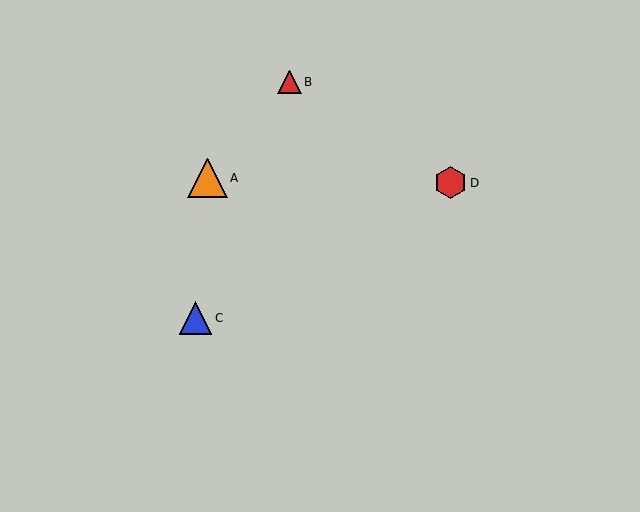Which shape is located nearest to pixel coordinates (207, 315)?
The blue triangle (labeled C) at (196, 318) is nearest to that location.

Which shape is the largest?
The orange triangle (labeled A) is the largest.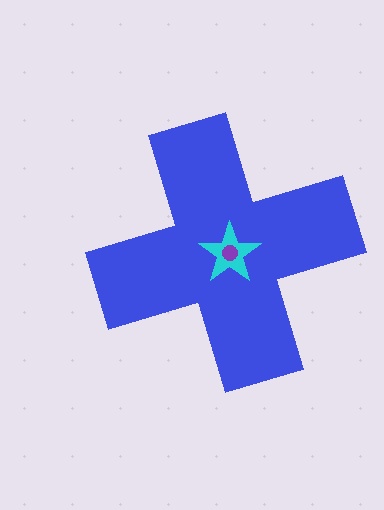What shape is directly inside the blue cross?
The cyan star.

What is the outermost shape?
The blue cross.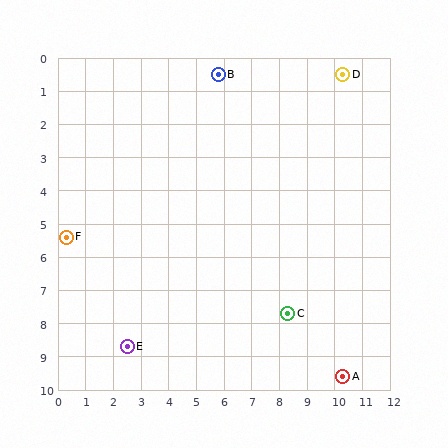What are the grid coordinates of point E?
Point E is at approximately (2.5, 8.7).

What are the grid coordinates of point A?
Point A is at approximately (10.3, 9.6).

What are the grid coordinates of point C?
Point C is at approximately (8.3, 7.7).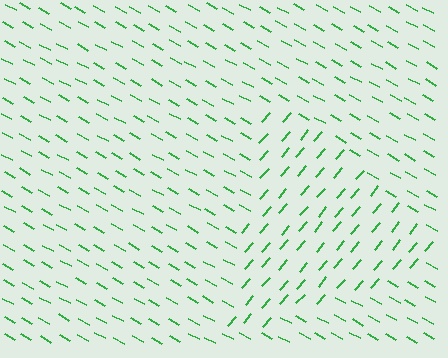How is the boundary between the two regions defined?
The boundary is defined purely by a change in line orientation (approximately 78 degrees difference). All lines are the same color and thickness.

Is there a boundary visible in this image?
Yes, there is a texture boundary formed by a change in line orientation.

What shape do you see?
I see a triangle.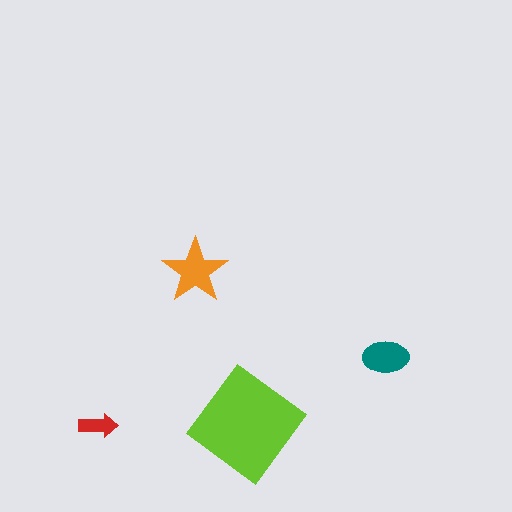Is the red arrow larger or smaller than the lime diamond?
Smaller.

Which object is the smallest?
The red arrow.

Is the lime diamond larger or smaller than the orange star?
Larger.